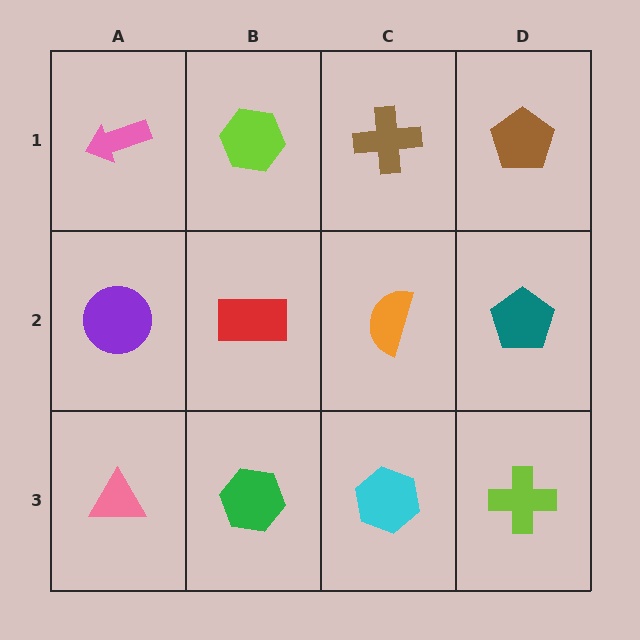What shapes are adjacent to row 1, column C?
An orange semicircle (row 2, column C), a lime hexagon (row 1, column B), a brown pentagon (row 1, column D).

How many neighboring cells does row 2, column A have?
3.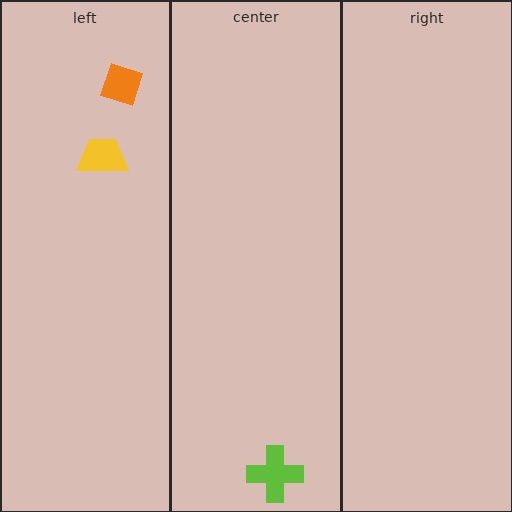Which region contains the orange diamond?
The left region.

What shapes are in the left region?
The orange diamond, the yellow trapezoid.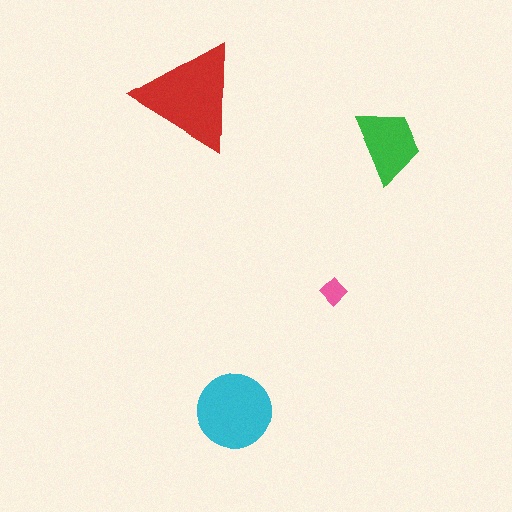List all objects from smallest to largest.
The pink diamond, the green trapezoid, the cyan circle, the red triangle.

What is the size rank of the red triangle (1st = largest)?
1st.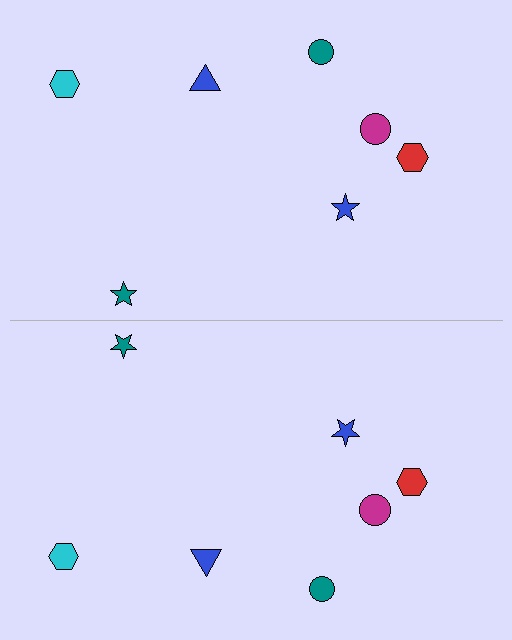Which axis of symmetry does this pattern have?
The pattern has a horizontal axis of symmetry running through the center of the image.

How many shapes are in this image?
There are 14 shapes in this image.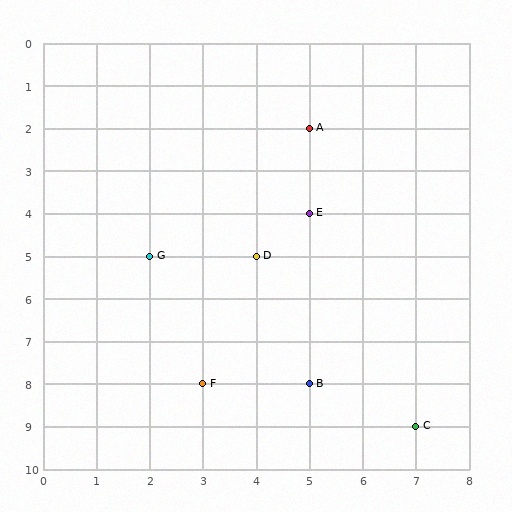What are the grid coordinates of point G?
Point G is at grid coordinates (2, 5).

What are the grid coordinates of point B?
Point B is at grid coordinates (5, 8).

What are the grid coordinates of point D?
Point D is at grid coordinates (4, 5).